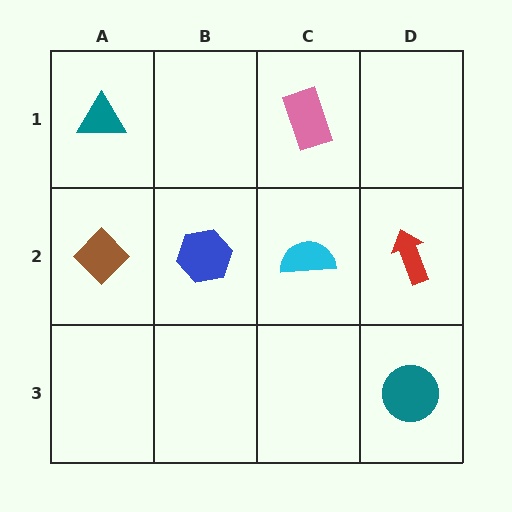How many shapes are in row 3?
1 shape.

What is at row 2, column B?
A blue hexagon.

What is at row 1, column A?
A teal triangle.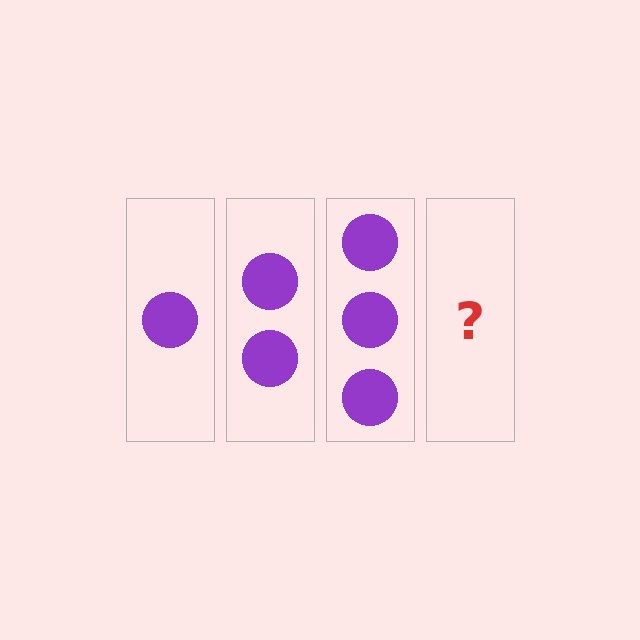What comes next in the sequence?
The next element should be 4 circles.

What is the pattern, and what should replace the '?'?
The pattern is that each step adds one more circle. The '?' should be 4 circles.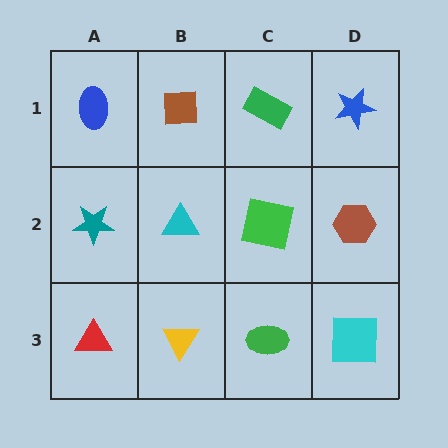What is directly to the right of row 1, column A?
A brown square.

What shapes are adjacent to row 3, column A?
A teal star (row 2, column A), a yellow triangle (row 3, column B).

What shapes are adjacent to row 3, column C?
A green square (row 2, column C), a yellow triangle (row 3, column B), a cyan square (row 3, column D).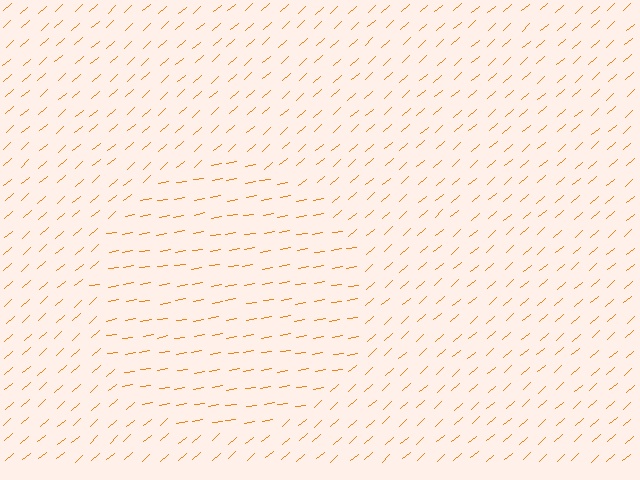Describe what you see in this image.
The image is filled with small orange line segments. A circle region in the image has lines oriented differently from the surrounding lines, creating a visible texture boundary.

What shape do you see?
I see a circle.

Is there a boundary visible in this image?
Yes, there is a texture boundary formed by a change in line orientation.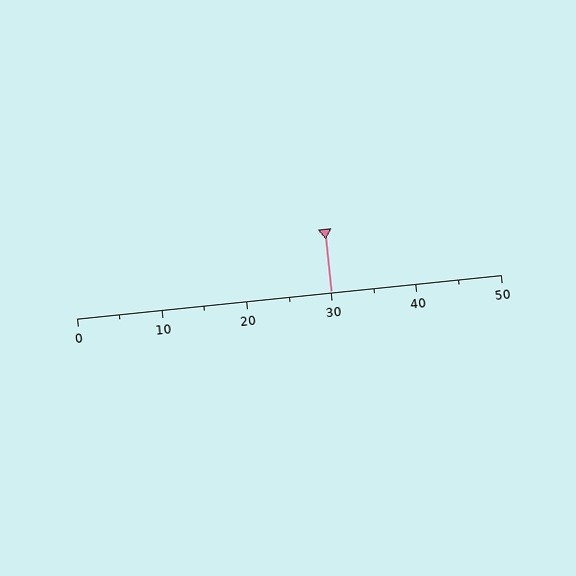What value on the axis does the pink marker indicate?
The marker indicates approximately 30.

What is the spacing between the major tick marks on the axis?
The major ticks are spaced 10 apart.